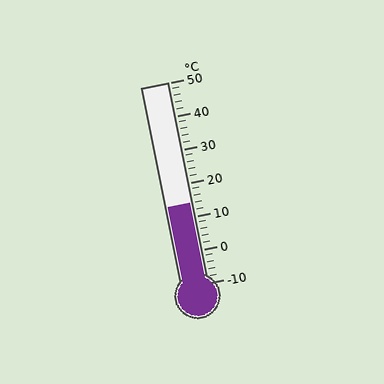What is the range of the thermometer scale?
The thermometer scale ranges from -10°C to 50°C.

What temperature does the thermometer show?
The thermometer shows approximately 14°C.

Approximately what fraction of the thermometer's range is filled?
The thermometer is filled to approximately 40% of its range.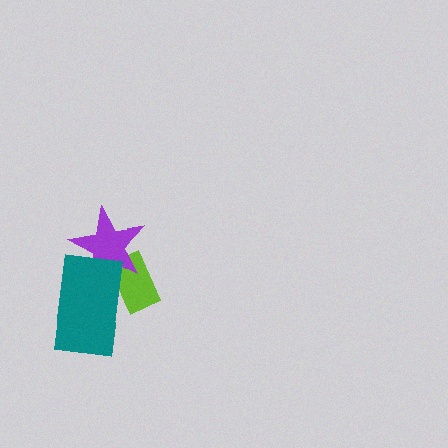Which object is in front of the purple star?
The teal rectangle is in front of the purple star.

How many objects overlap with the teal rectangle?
2 objects overlap with the teal rectangle.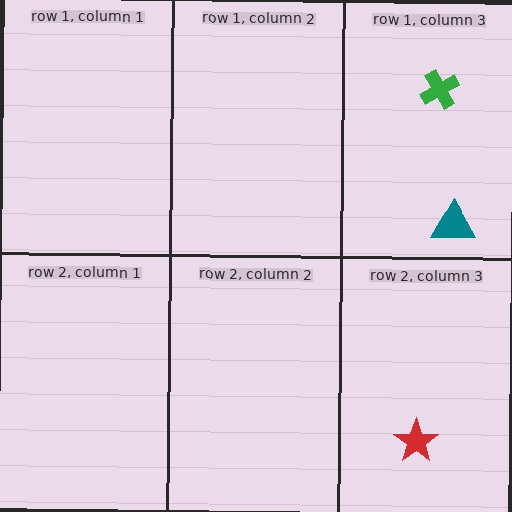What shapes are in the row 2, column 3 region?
The red star.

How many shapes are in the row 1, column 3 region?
2.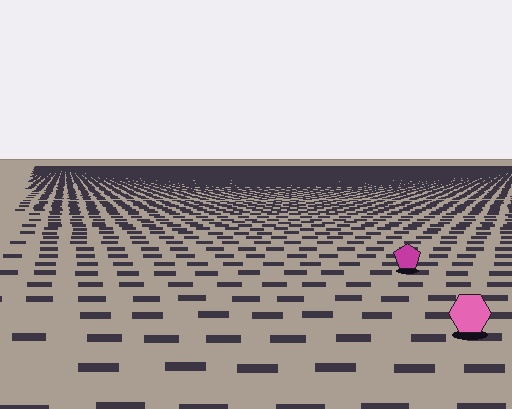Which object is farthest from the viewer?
The magenta pentagon is farthest from the viewer. It appears smaller and the ground texture around it is denser.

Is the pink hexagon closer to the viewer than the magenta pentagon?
Yes. The pink hexagon is closer — you can tell from the texture gradient: the ground texture is coarser near it.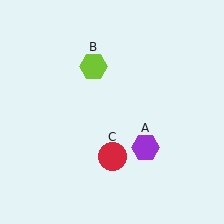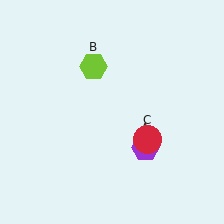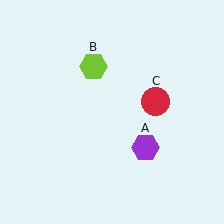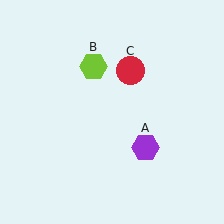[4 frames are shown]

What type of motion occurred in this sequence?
The red circle (object C) rotated counterclockwise around the center of the scene.